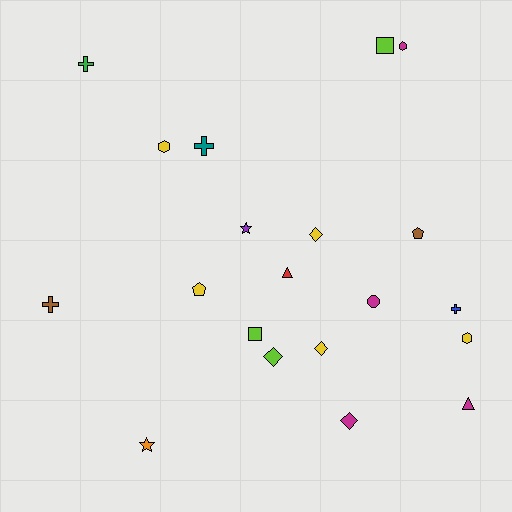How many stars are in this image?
There are 2 stars.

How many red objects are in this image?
There is 1 red object.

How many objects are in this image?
There are 20 objects.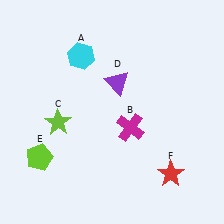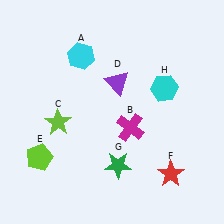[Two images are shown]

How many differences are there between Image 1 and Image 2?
There are 2 differences between the two images.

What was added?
A green star (G), a cyan hexagon (H) were added in Image 2.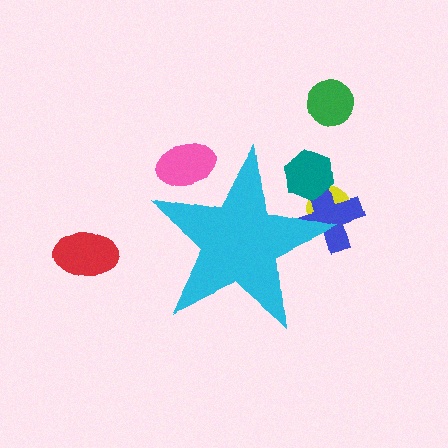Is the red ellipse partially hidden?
No, the red ellipse is fully visible.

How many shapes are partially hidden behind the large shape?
4 shapes are partially hidden.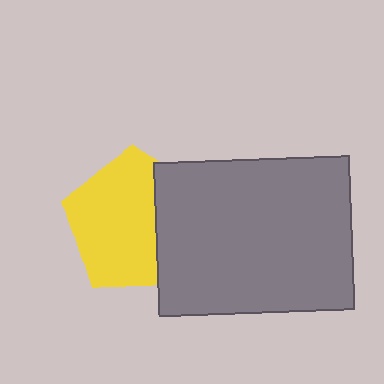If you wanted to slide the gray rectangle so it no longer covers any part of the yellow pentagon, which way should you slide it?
Slide it right — that is the most direct way to separate the two shapes.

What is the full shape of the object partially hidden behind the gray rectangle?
The partially hidden object is a yellow pentagon.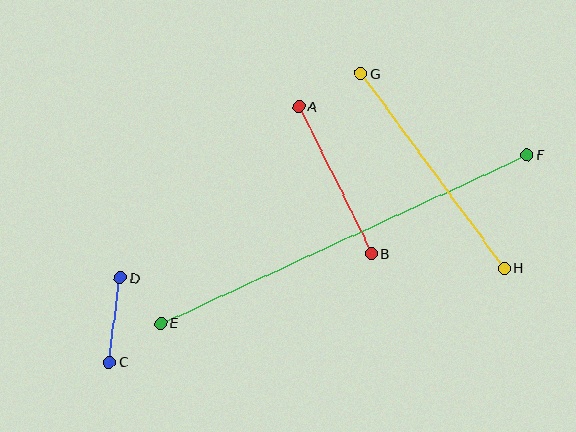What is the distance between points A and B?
The distance is approximately 164 pixels.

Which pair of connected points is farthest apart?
Points E and F are farthest apart.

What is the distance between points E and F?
The distance is approximately 404 pixels.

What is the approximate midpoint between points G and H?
The midpoint is at approximately (433, 171) pixels.